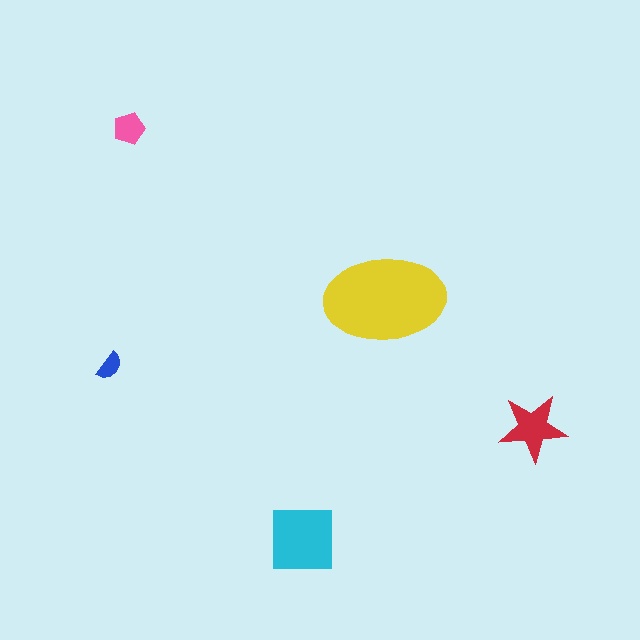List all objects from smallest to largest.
The blue semicircle, the pink pentagon, the red star, the cyan square, the yellow ellipse.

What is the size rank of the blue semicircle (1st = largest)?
5th.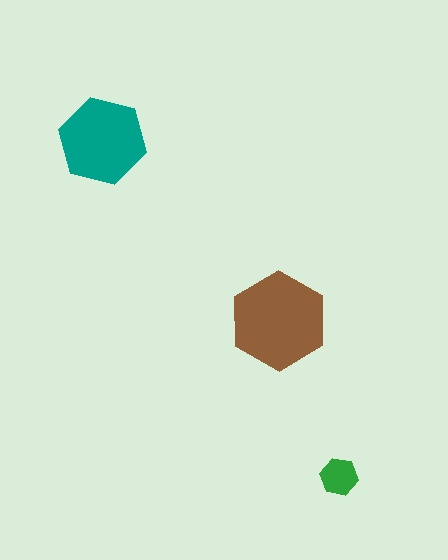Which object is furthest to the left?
The teal hexagon is leftmost.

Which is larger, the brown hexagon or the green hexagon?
The brown one.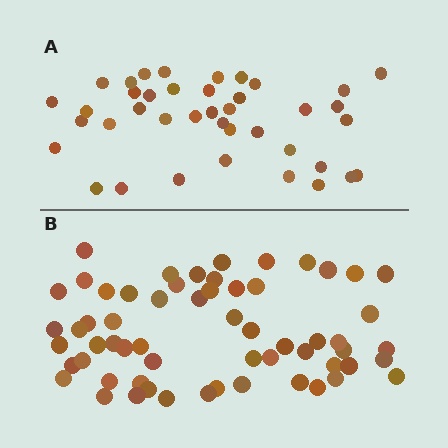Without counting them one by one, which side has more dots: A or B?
Region B (the bottom region) has more dots.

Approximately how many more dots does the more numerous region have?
Region B has approximately 20 more dots than region A.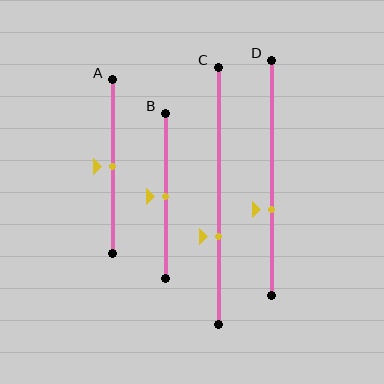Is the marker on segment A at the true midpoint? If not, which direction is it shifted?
Yes, the marker on segment A is at the true midpoint.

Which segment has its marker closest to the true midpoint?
Segment A has its marker closest to the true midpoint.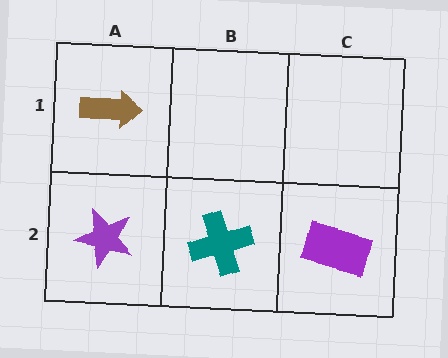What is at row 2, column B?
A teal cross.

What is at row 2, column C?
A purple rectangle.